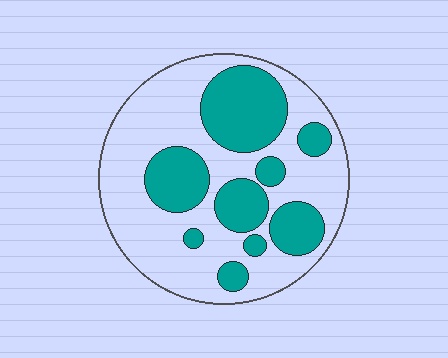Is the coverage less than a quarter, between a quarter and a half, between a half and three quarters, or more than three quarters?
Between a quarter and a half.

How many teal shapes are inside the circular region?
9.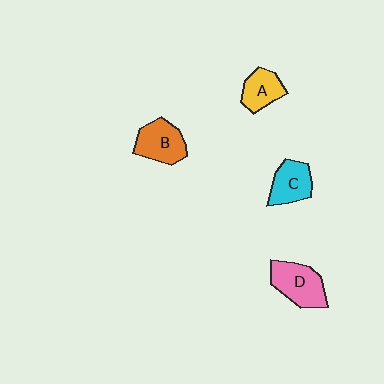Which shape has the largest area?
Shape D (pink).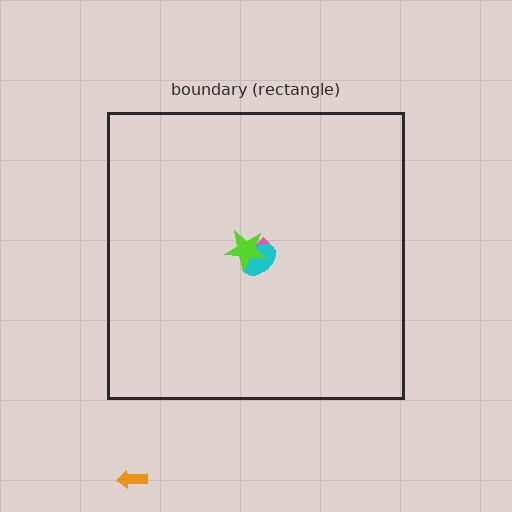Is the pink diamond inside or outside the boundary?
Inside.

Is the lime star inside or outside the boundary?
Inside.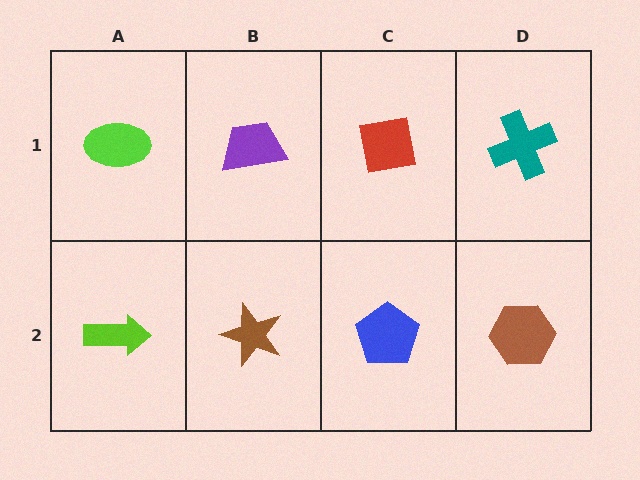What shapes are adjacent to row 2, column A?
A lime ellipse (row 1, column A), a brown star (row 2, column B).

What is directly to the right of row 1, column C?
A teal cross.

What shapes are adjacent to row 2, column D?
A teal cross (row 1, column D), a blue pentagon (row 2, column C).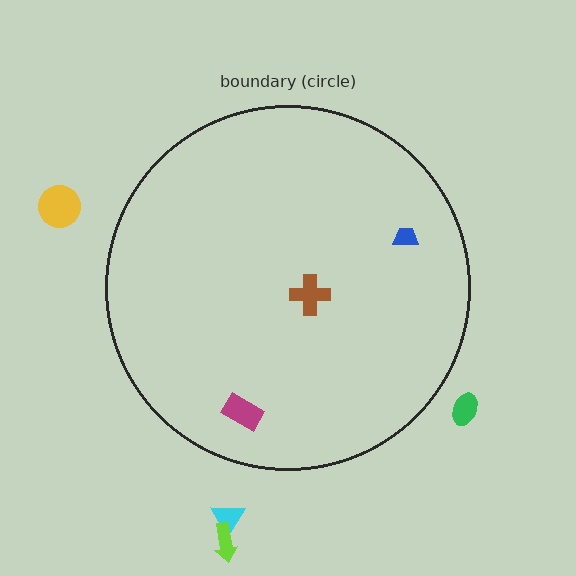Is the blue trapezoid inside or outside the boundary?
Inside.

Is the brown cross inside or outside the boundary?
Inside.